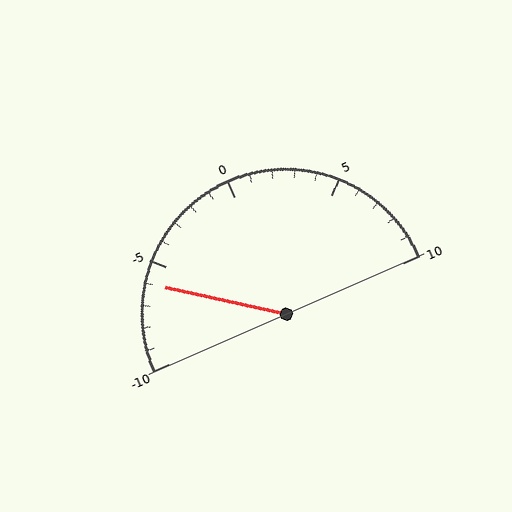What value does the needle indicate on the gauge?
The needle indicates approximately -6.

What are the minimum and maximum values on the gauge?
The gauge ranges from -10 to 10.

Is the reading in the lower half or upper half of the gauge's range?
The reading is in the lower half of the range (-10 to 10).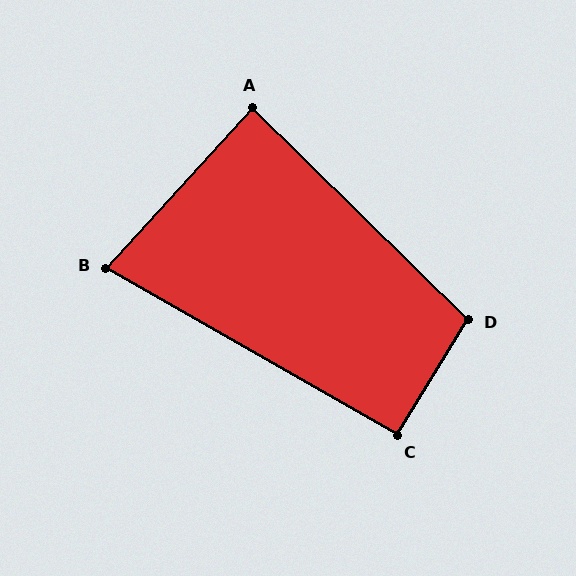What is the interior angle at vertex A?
Approximately 88 degrees (approximately right).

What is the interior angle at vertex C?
Approximately 92 degrees (approximately right).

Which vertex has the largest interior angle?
D, at approximately 103 degrees.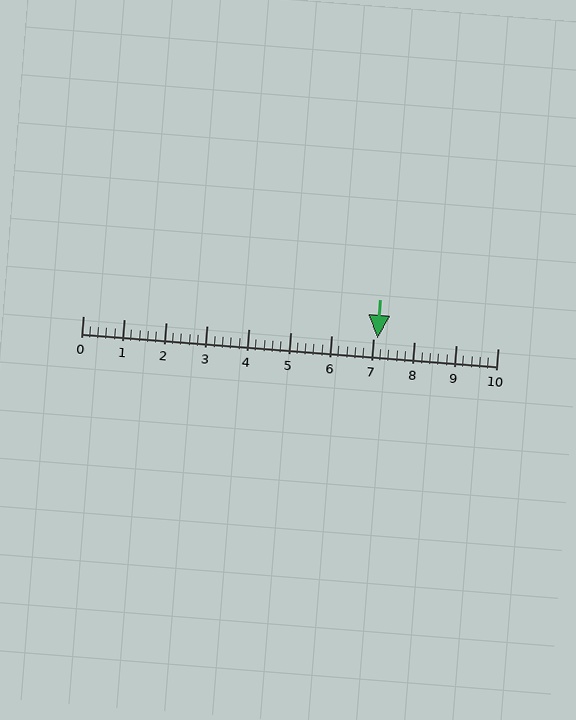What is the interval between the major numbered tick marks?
The major tick marks are spaced 1 units apart.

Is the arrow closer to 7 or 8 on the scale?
The arrow is closer to 7.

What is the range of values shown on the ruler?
The ruler shows values from 0 to 10.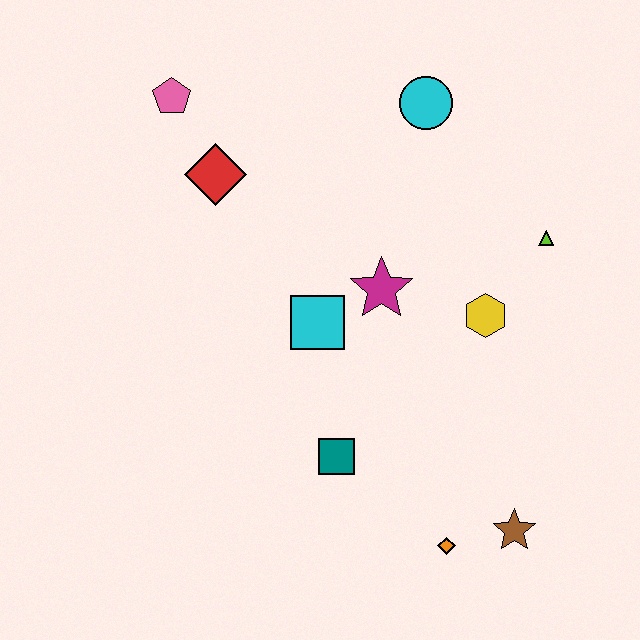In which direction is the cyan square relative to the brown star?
The cyan square is above the brown star.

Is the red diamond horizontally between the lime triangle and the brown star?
No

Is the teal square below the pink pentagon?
Yes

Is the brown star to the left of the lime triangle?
Yes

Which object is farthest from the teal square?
The pink pentagon is farthest from the teal square.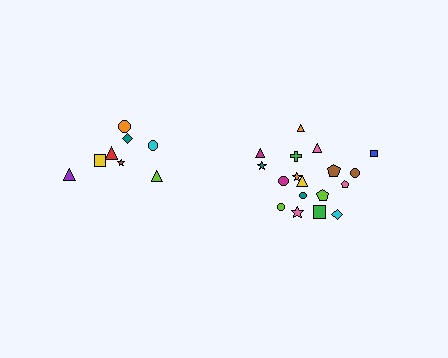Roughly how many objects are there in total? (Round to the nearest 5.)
Roughly 25 objects in total.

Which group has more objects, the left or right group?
The right group.